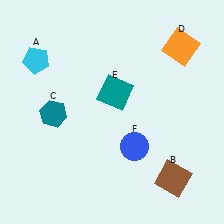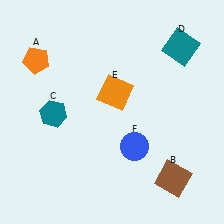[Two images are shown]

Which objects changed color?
A changed from cyan to orange. D changed from orange to teal. E changed from teal to orange.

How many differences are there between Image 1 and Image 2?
There are 3 differences between the two images.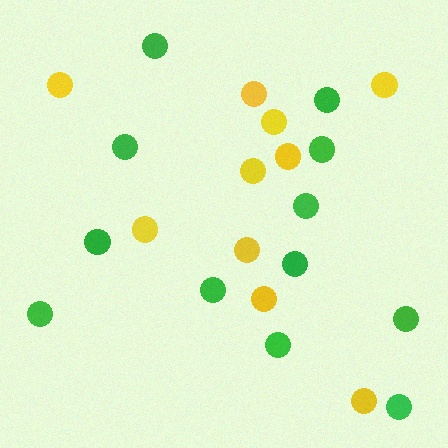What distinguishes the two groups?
There are 2 groups: one group of green circles (12) and one group of yellow circles (10).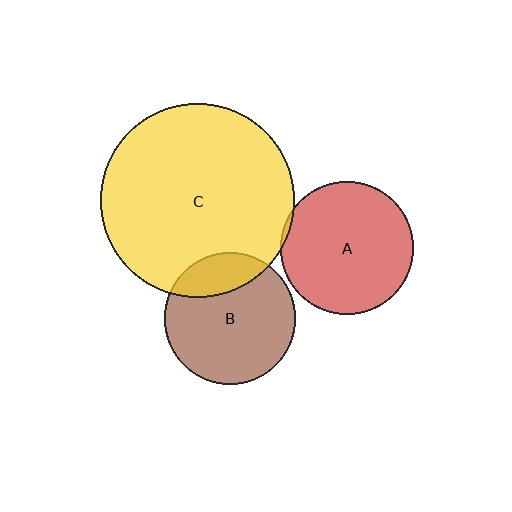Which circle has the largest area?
Circle C (yellow).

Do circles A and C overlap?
Yes.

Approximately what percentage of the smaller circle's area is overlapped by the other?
Approximately 5%.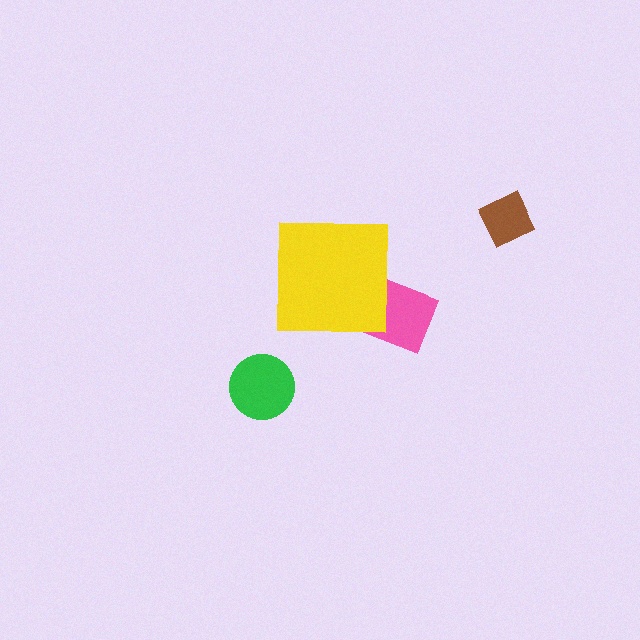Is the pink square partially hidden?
Yes, the pink square is partially hidden behind the yellow square.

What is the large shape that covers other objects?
A yellow square.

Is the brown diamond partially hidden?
No, the brown diamond is fully visible.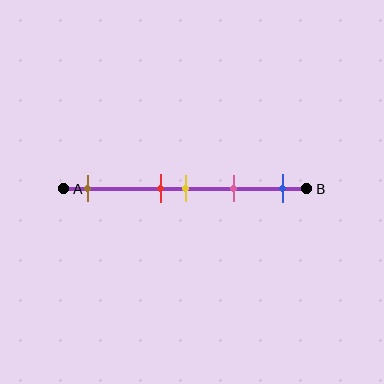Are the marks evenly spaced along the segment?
No, the marks are not evenly spaced.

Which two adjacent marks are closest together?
The red and yellow marks are the closest adjacent pair.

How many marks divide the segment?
There are 5 marks dividing the segment.